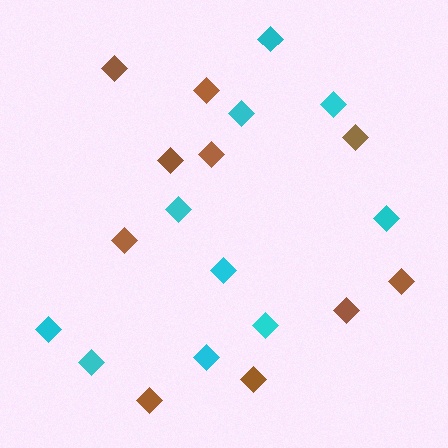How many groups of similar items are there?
There are 2 groups: one group of brown diamonds (10) and one group of cyan diamonds (10).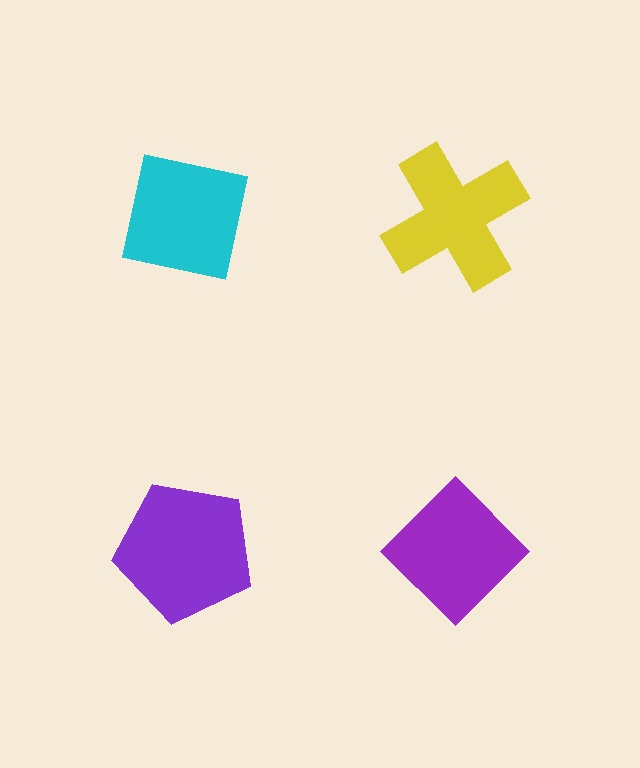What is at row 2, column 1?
A purple pentagon.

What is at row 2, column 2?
A purple diamond.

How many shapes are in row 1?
2 shapes.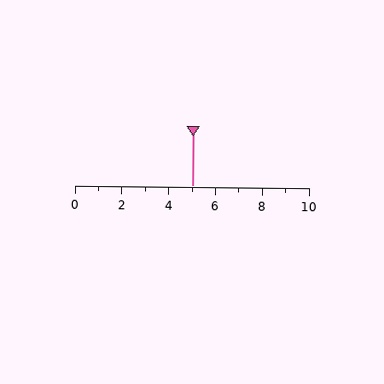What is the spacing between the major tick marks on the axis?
The major ticks are spaced 2 apart.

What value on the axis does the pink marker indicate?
The marker indicates approximately 5.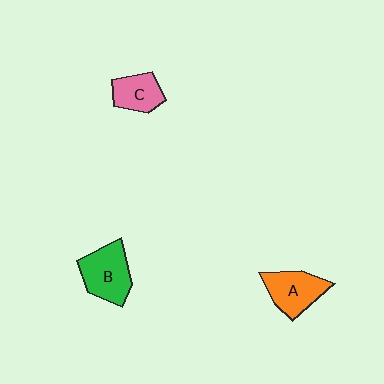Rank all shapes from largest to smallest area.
From largest to smallest: B (green), A (orange), C (pink).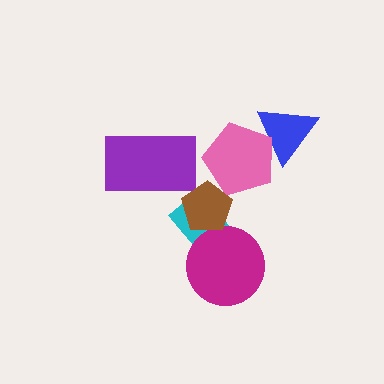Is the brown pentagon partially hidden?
No, no other shape covers it.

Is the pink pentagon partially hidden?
Yes, it is partially covered by another shape.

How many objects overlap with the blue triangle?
1 object overlaps with the blue triangle.